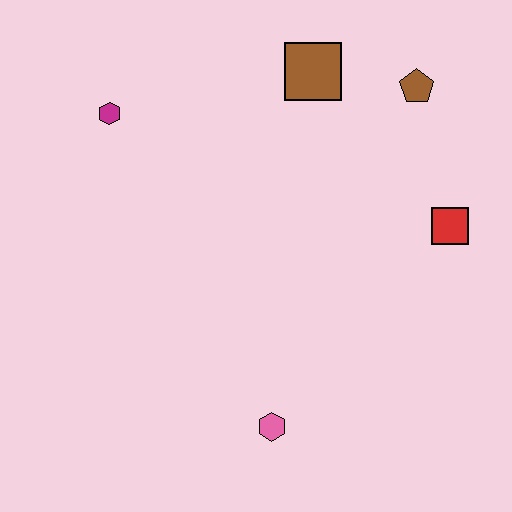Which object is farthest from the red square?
The magenta hexagon is farthest from the red square.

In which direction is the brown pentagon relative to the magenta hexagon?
The brown pentagon is to the right of the magenta hexagon.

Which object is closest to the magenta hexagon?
The brown square is closest to the magenta hexagon.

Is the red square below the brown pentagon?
Yes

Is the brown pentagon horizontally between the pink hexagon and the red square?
Yes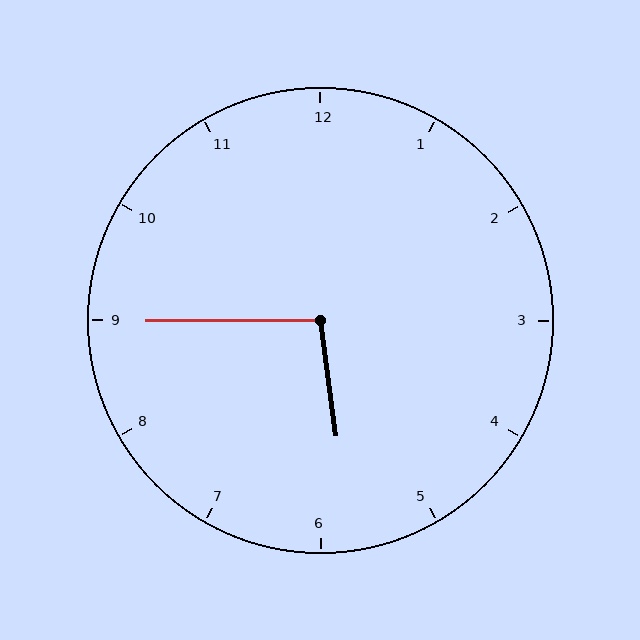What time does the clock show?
5:45.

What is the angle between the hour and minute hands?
Approximately 98 degrees.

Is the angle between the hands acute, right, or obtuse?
It is obtuse.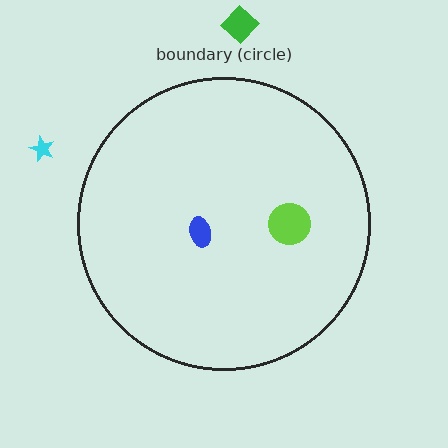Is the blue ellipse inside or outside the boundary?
Inside.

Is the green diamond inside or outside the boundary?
Outside.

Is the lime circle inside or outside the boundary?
Inside.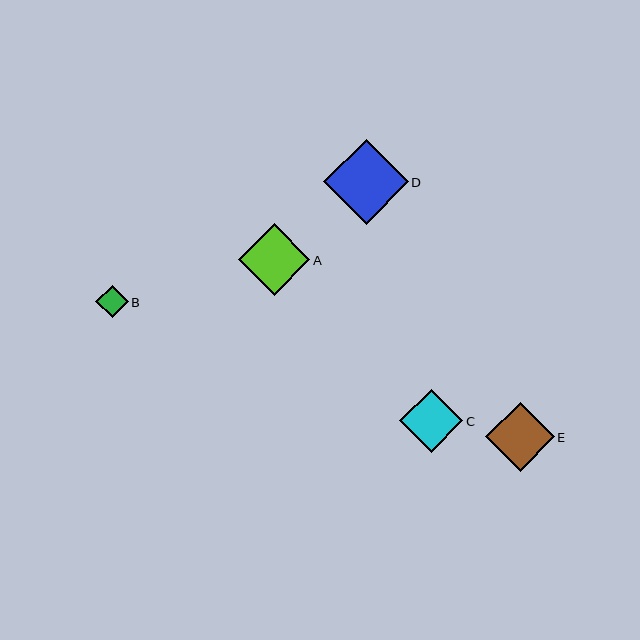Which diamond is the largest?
Diamond D is the largest with a size of approximately 85 pixels.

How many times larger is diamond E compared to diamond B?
Diamond E is approximately 2.1 times the size of diamond B.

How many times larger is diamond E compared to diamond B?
Diamond E is approximately 2.1 times the size of diamond B.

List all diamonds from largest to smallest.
From largest to smallest: D, A, E, C, B.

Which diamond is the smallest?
Diamond B is the smallest with a size of approximately 32 pixels.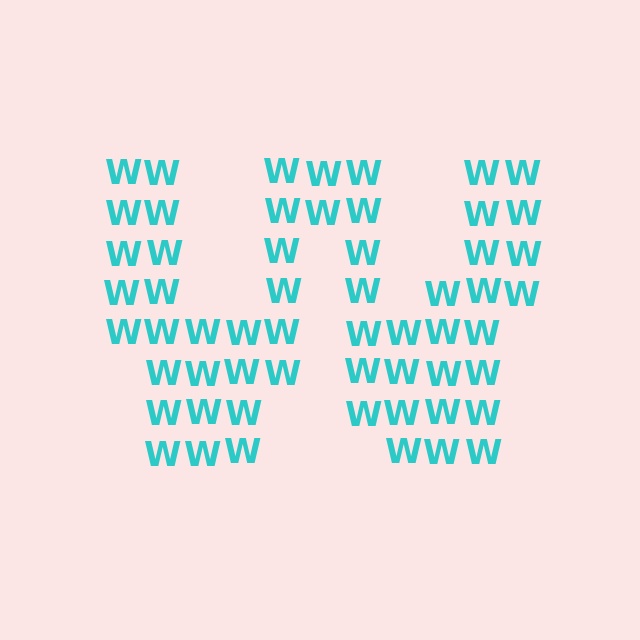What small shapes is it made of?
It is made of small letter W's.